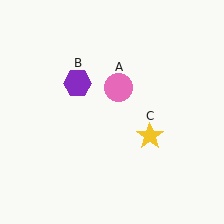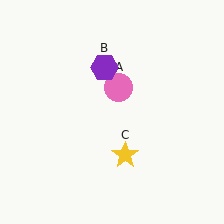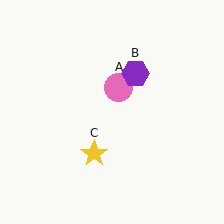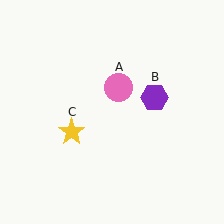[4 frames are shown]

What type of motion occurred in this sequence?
The purple hexagon (object B), yellow star (object C) rotated clockwise around the center of the scene.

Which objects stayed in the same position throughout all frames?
Pink circle (object A) remained stationary.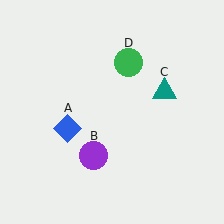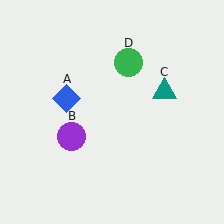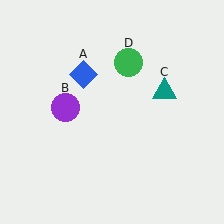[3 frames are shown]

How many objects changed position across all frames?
2 objects changed position: blue diamond (object A), purple circle (object B).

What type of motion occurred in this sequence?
The blue diamond (object A), purple circle (object B) rotated clockwise around the center of the scene.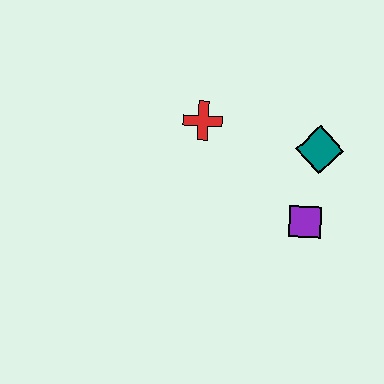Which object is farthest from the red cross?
The purple square is farthest from the red cross.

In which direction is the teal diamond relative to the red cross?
The teal diamond is to the right of the red cross.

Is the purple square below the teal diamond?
Yes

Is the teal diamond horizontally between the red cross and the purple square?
No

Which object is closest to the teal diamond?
The purple square is closest to the teal diamond.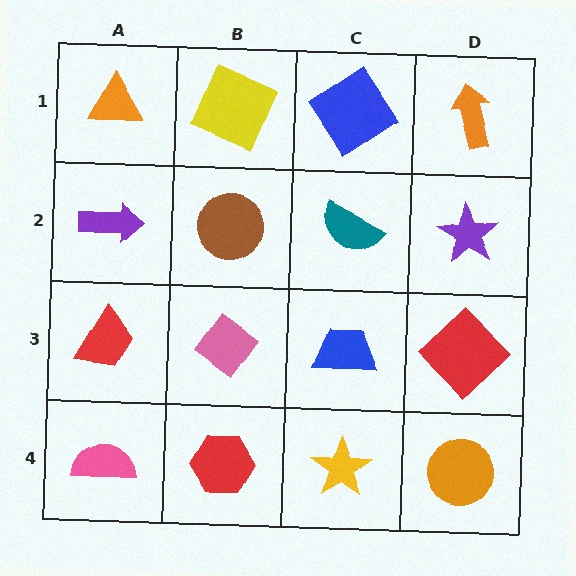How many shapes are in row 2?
4 shapes.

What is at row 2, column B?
A brown circle.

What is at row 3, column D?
A red diamond.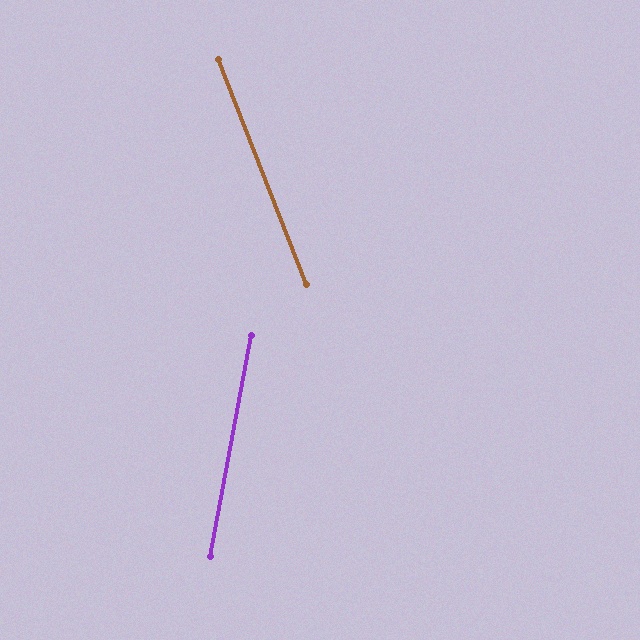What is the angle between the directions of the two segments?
Approximately 32 degrees.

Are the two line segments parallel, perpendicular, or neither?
Neither parallel nor perpendicular — they differ by about 32°.